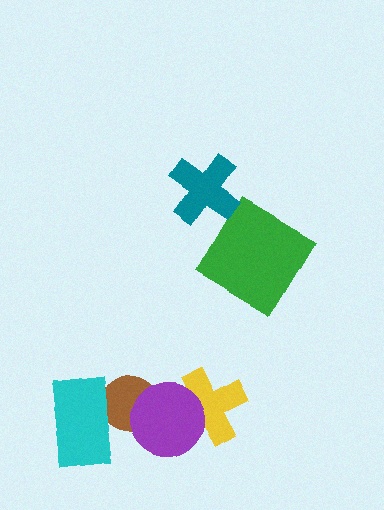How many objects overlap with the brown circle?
2 objects overlap with the brown circle.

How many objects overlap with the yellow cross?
1 object overlaps with the yellow cross.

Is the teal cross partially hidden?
No, no other shape covers it.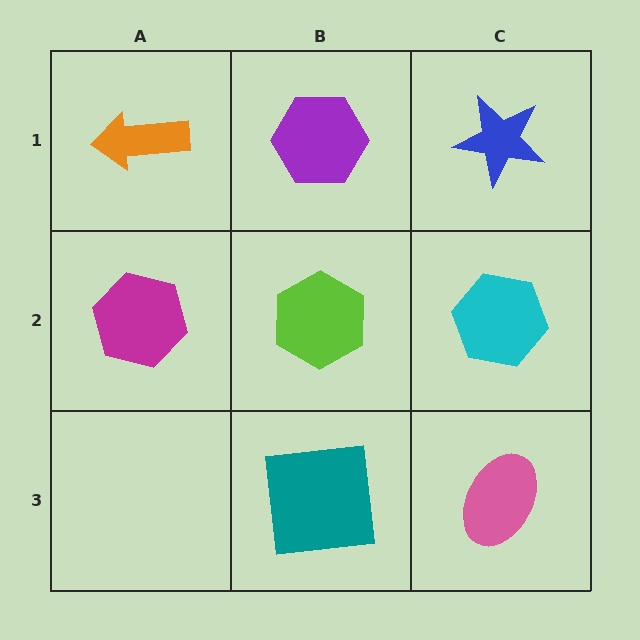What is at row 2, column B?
A lime hexagon.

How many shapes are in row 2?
3 shapes.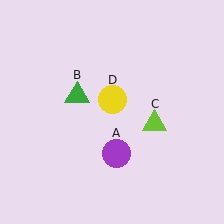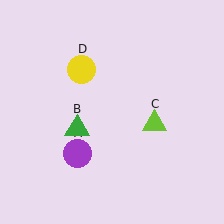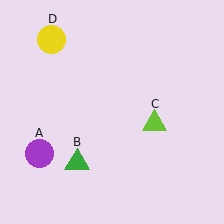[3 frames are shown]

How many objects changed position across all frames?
3 objects changed position: purple circle (object A), green triangle (object B), yellow circle (object D).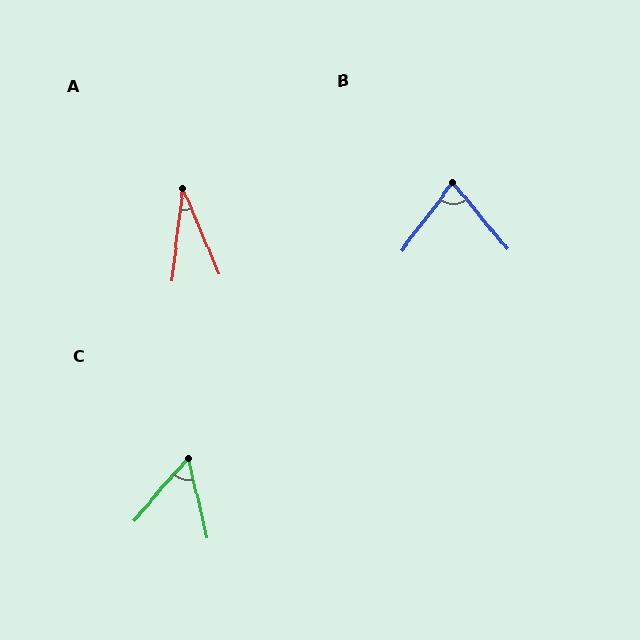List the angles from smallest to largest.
A (29°), C (54°), B (76°).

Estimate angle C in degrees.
Approximately 54 degrees.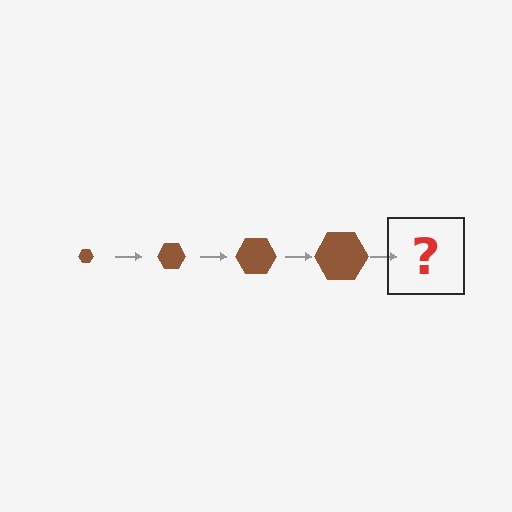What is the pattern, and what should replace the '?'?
The pattern is that the hexagon gets progressively larger each step. The '?' should be a brown hexagon, larger than the previous one.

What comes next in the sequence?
The next element should be a brown hexagon, larger than the previous one.